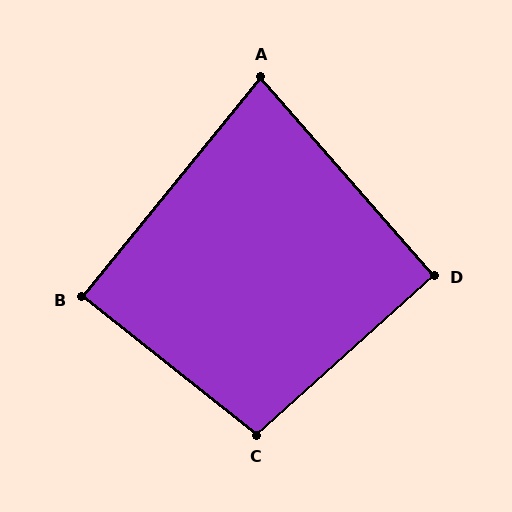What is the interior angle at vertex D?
Approximately 91 degrees (approximately right).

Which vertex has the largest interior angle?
C, at approximately 100 degrees.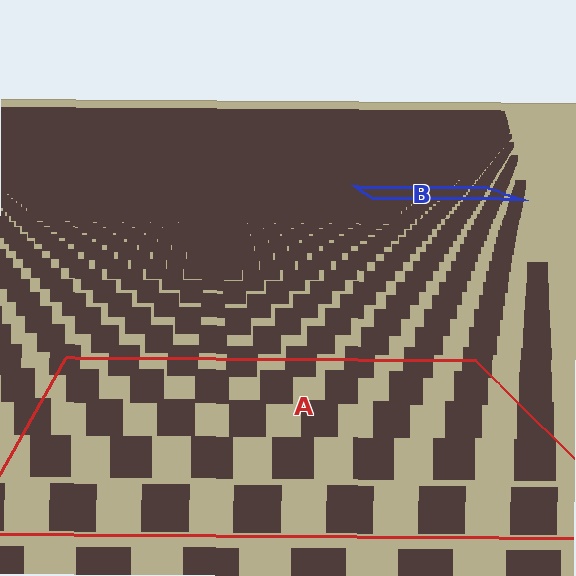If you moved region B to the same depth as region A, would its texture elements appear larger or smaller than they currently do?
They would appear larger. At a closer depth, the same texture elements are projected at a bigger on-screen size.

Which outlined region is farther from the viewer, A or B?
Region B is farther from the viewer — the texture elements inside it appear smaller and more densely packed.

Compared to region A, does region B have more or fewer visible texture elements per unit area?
Region B has more texture elements per unit area — they are packed more densely because it is farther away.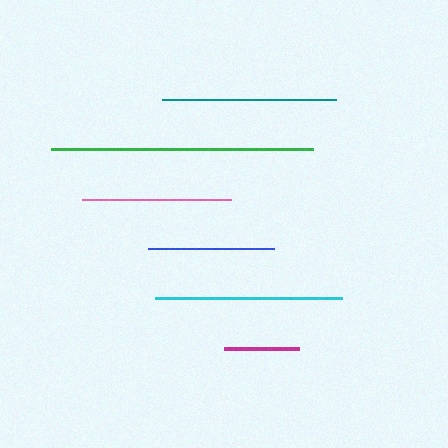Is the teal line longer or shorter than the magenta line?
The teal line is longer than the magenta line.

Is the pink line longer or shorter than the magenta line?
The pink line is longer than the magenta line.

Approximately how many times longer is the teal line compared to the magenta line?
The teal line is approximately 2.3 times the length of the magenta line.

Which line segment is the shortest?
The magenta line is the shortest at approximately 75 pixels.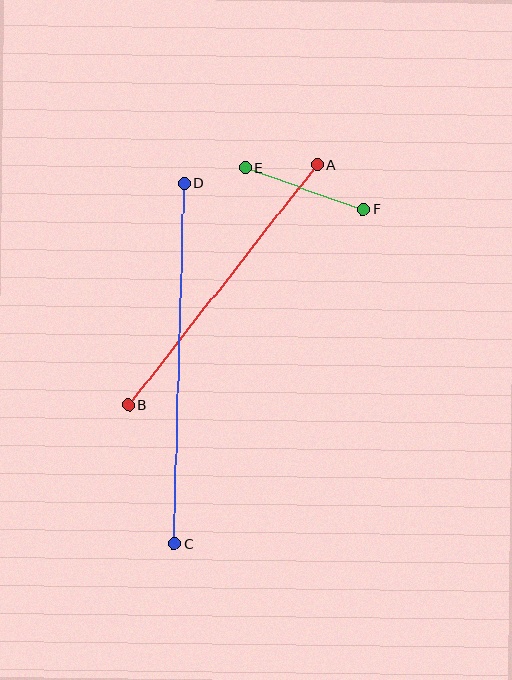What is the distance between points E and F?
The distance is approximately 125 pixels.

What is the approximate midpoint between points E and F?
The midpoint is at approximately (304, 189) pixels.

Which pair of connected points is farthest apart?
Points C and D are farthest apart.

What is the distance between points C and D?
The distance is approximately 360 pixels.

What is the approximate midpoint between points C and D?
The midpoint is at approximately (179, 364) pixels.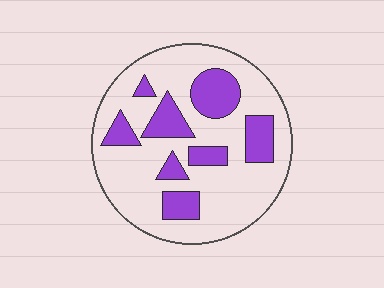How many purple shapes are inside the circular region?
8.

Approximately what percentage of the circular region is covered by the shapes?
Approximately 25%.